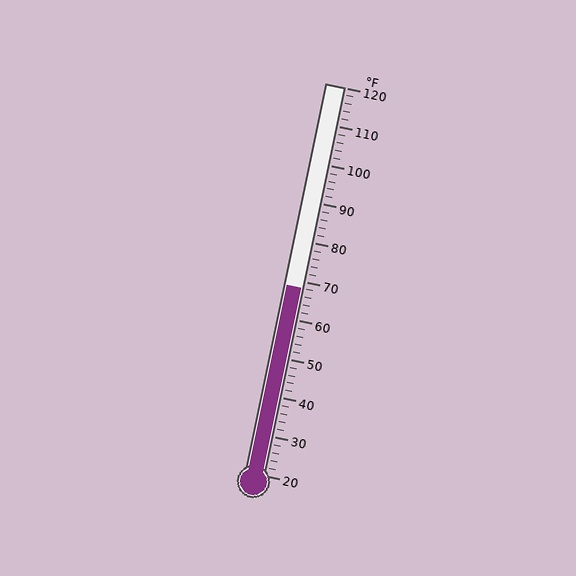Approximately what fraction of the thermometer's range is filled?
The thermometer is filled to approximately 50% of its range.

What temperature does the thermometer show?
The thermometer shows approximately 68°F.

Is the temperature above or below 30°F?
The temperature is above 30°F.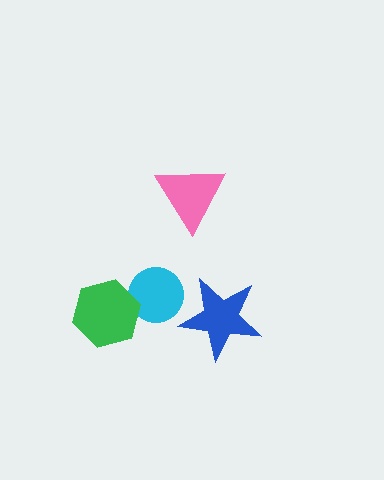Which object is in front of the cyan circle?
The green hexagon is in front of the cyan circle.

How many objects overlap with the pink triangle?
0 objects overlap with the pink triangle.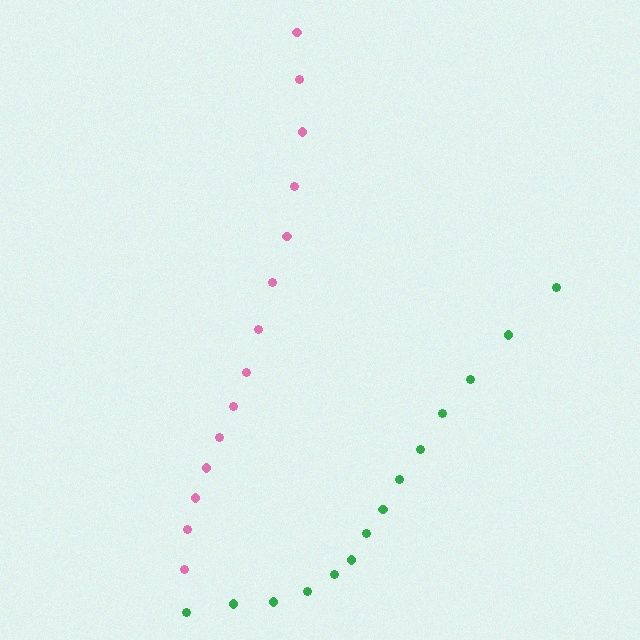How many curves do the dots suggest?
There are 2 distinct paths.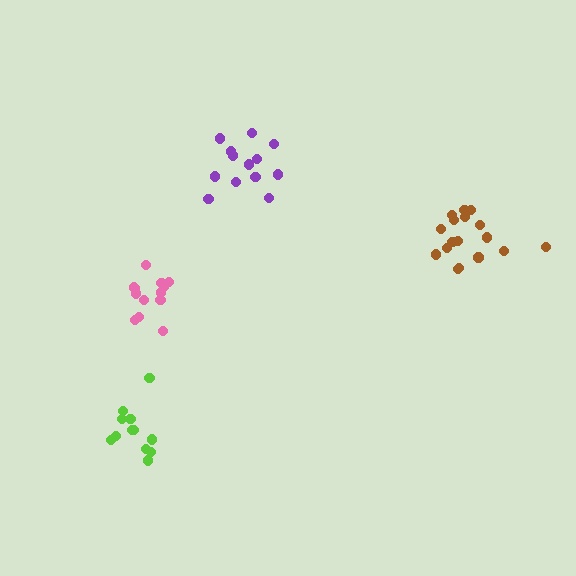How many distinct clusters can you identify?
There are 4 distinct clusters.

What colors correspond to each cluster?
The clusters are colored: lime, brown, purple, pink.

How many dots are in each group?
Group 1: 12 dots, Group 2: 17 dots, Group 3: 13 dots, Group 4: 13 dots (55 total).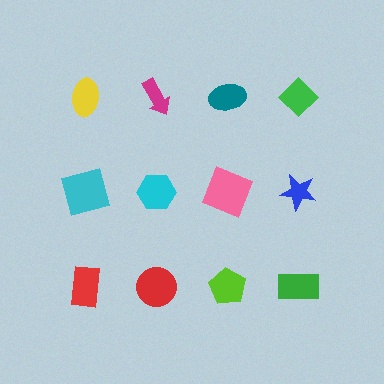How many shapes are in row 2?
4 shapes.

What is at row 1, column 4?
A green diamond.